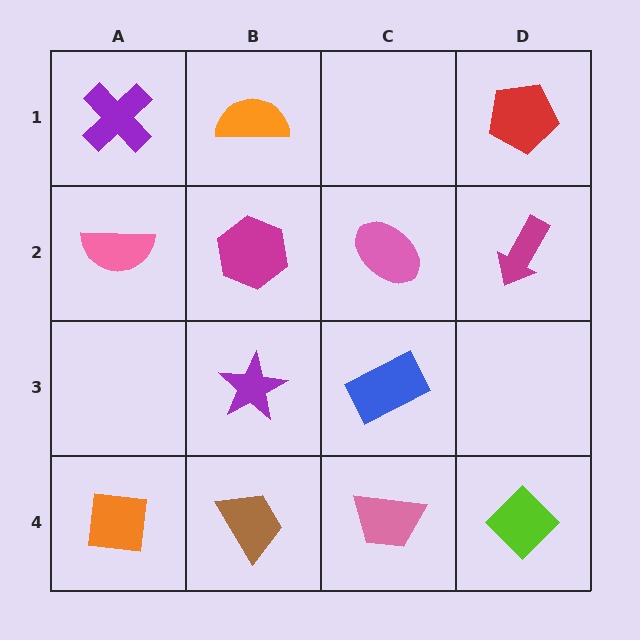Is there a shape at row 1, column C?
No, that cell is empty.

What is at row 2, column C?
A pink ellipse.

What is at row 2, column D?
A magenta arrow.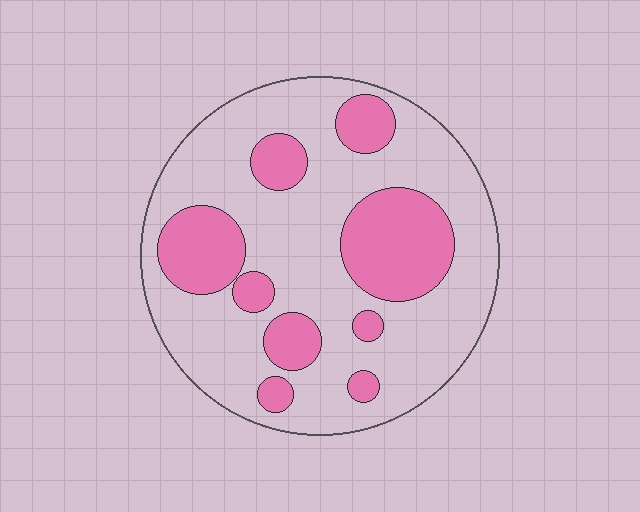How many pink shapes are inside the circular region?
9.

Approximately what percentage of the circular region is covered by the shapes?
Approximately 30%.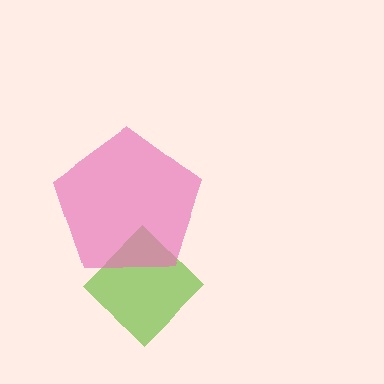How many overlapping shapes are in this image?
There are 2 overlapping shapes in the image.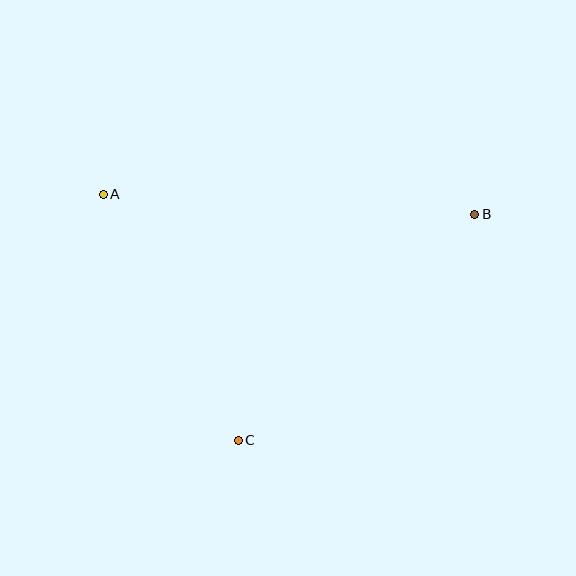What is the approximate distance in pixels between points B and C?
The distance between B and C is approximately 327 pixels.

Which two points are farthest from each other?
Points A and B are farthest from each other.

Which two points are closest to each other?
Points A and C are closest to each other.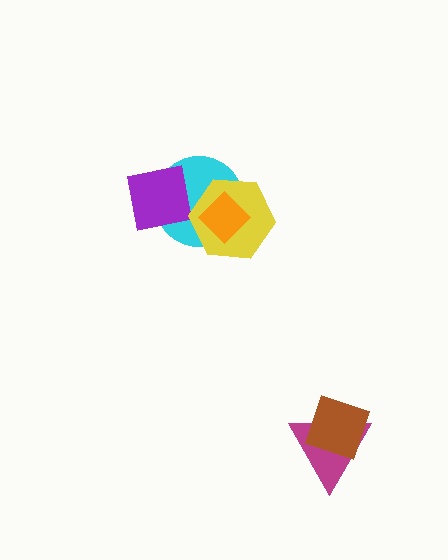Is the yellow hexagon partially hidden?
Yes, it is partially covered by another shape.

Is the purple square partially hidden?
No, no other shape covers it.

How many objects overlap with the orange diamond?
2 objects overlap with the orange diamond.